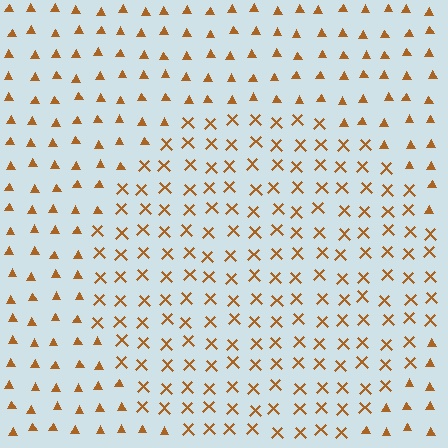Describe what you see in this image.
The image is filled with small brown elements arranged in a uniform grid. A circle-shaped region contains X marks, while the surrounding area contains triangles. The boundary is defined purely by the change in element shape.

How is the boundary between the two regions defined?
The boundary is defined by a change in element shape: X marks inside vs. triangles outside. All elements share the same color and spacing.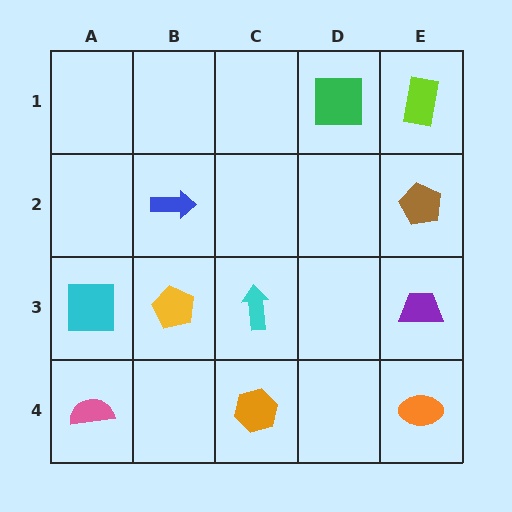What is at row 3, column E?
A purple trapezoid.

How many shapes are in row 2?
2 shapes.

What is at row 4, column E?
An orange ellipse.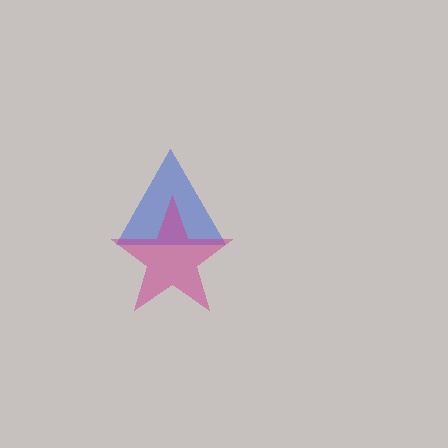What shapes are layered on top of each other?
The layered shapes are: a blue triangle, a magenta star.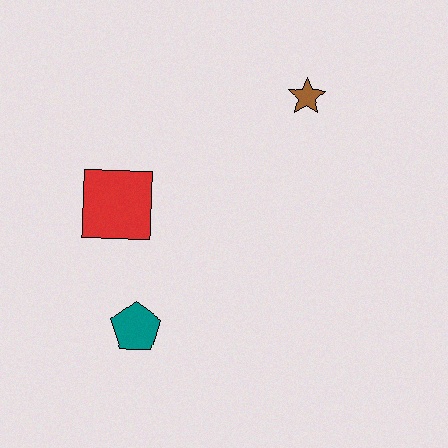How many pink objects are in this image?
There are no pink objects.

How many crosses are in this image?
There are no crosses.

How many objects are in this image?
There are 3 objects.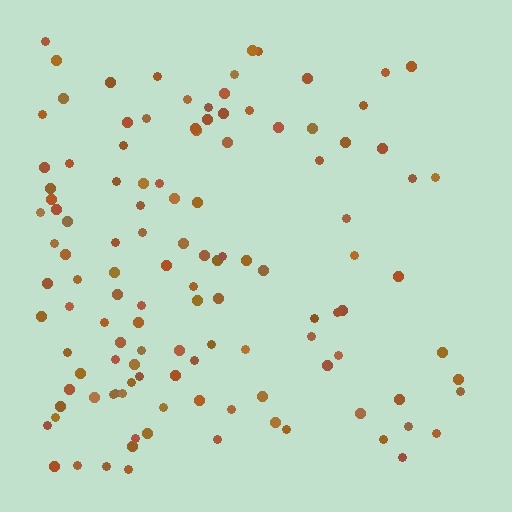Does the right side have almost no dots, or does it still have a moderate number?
Still a moderate number, just noticeably fewer than the left.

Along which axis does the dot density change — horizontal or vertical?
Horizontal.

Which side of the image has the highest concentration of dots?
The left.